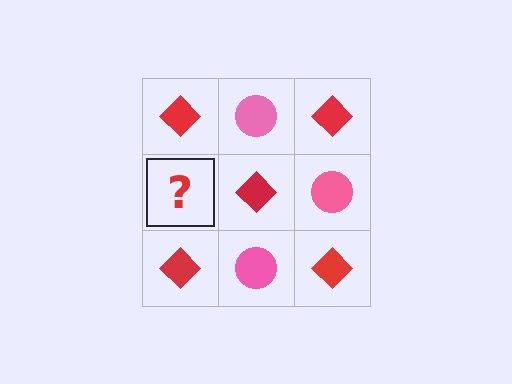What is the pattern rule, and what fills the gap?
The rule is that it alternates red diamond and pink circle in a checkerboard pattern. The gap should be filled with a pink circle.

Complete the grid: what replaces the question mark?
The question mark should be replaced with a pink circle.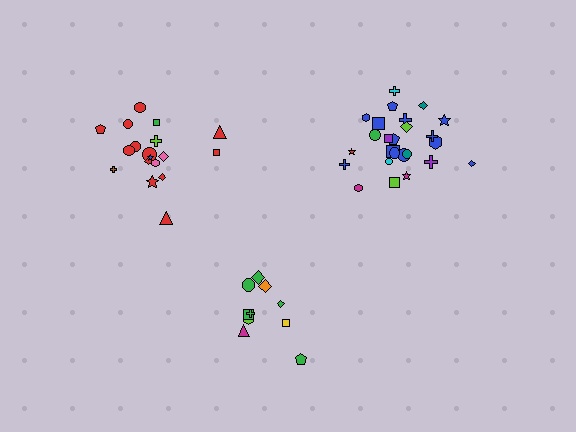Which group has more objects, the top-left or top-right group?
The top-right group.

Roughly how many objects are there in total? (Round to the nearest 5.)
Roughly 55 objects in total.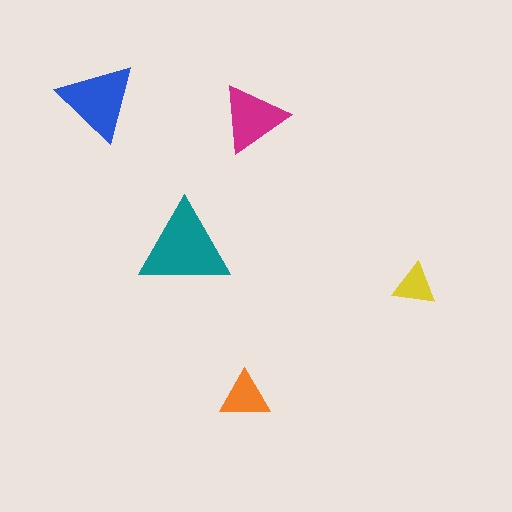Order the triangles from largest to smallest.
the teal one, the blue one, the magenta one, the orange one, the yellow one.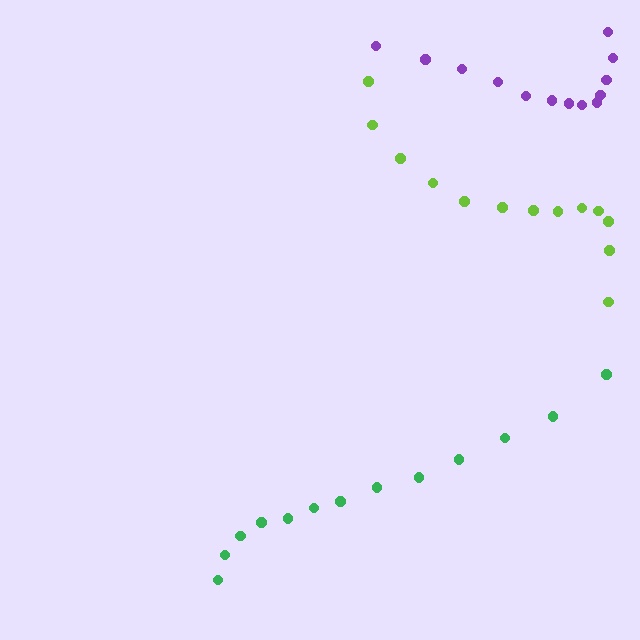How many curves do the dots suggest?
There are 3 distinct paths.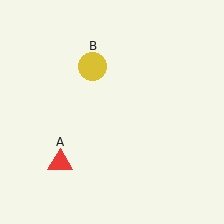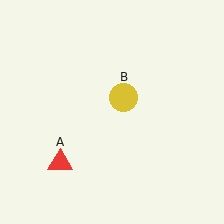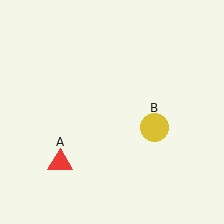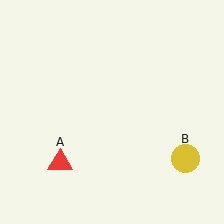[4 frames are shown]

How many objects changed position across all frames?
1 object changed position: yellow circle (object B).